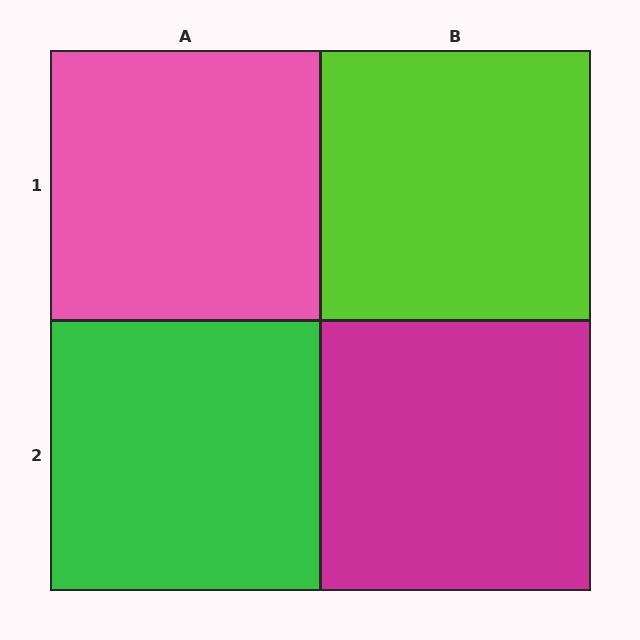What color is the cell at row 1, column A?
Pink.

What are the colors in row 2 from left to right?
Green, magenta.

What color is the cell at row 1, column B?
Lime.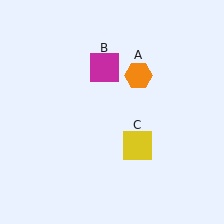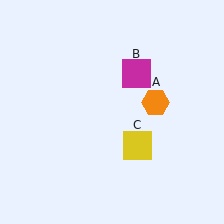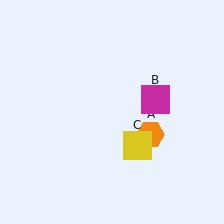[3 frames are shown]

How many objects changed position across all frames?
2 objects changed position: orange hexagon (object A), magenta square (object B).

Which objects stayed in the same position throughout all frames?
Yellow square (object C) remained stationary.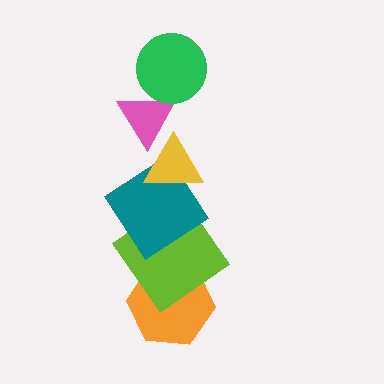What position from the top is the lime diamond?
The lime diamond is 5th from the top.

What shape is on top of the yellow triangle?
The pink triangle is on top of the yellow triangle.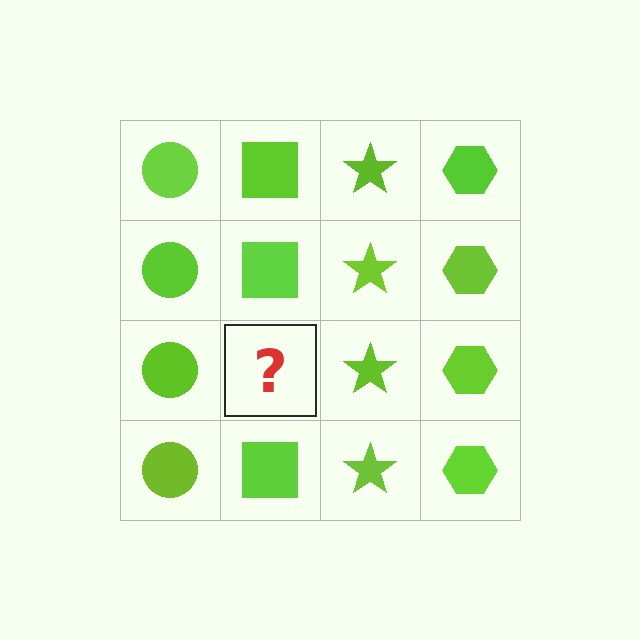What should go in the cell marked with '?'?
The missing cell should contain a lime square.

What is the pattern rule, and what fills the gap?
The rule is that each column has a consistent shape. The gap should be filled with a lime square.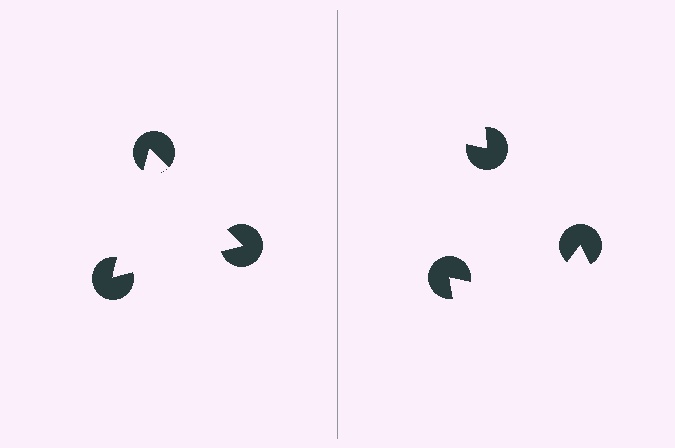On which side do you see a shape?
An illusory triangle appears on the left side. On the right side the wedge cuts are rotated, so no coherent shape forms.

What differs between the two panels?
The pac-man discs are positioned identically on both sides; only the wedge orientations differ. On the left they align to a triangle; on the right they are misaligned.